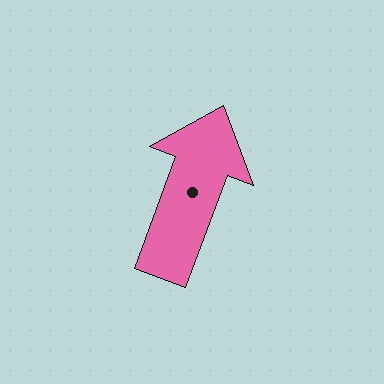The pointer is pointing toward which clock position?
Roughly 1 o'clock.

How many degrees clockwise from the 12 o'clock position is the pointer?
Approximately 20 degrees.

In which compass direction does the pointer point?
North.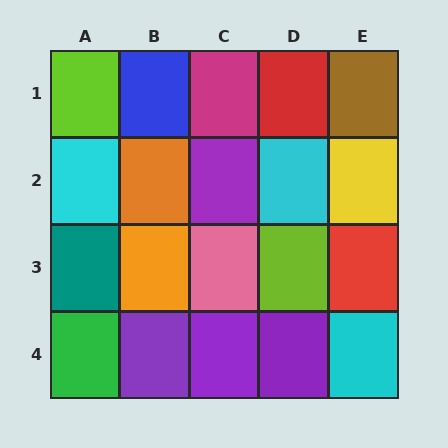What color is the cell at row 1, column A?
Lime.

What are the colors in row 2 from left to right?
Cyan, orange, purple, cyan, yellow.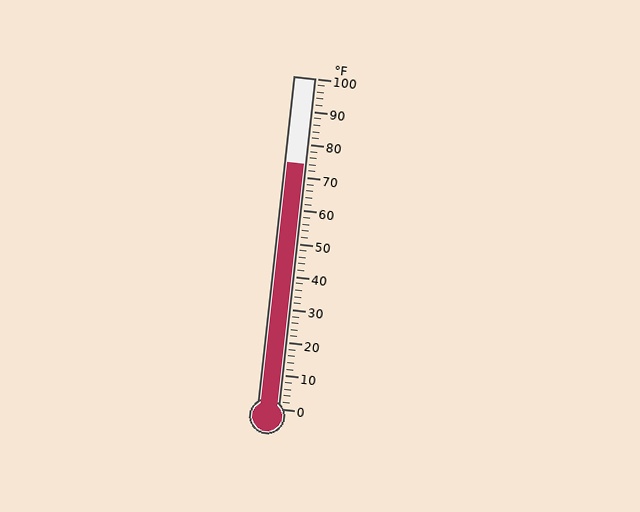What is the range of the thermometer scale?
The thermometer scale ranges from 0°F to 100°F.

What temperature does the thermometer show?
The thermometer shows approximately 74°F.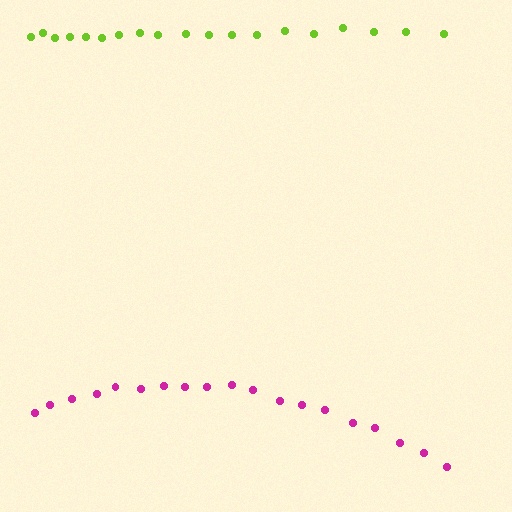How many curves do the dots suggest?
There are 2 distinct paths.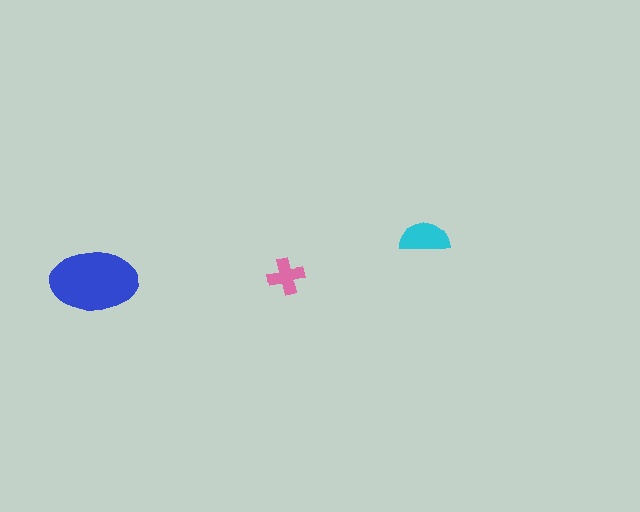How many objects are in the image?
There are 3 objects in the image.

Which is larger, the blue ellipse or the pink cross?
The blue ellipse.